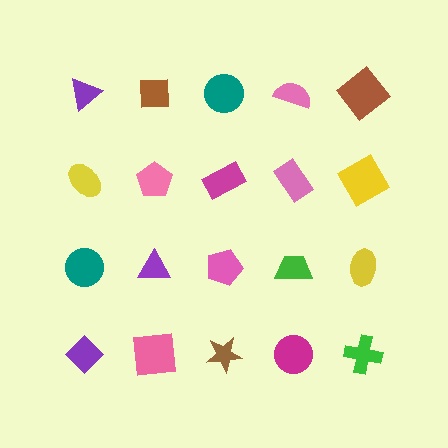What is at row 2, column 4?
A pink rectangle.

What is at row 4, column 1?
A purple diamond.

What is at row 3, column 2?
A purple triangle.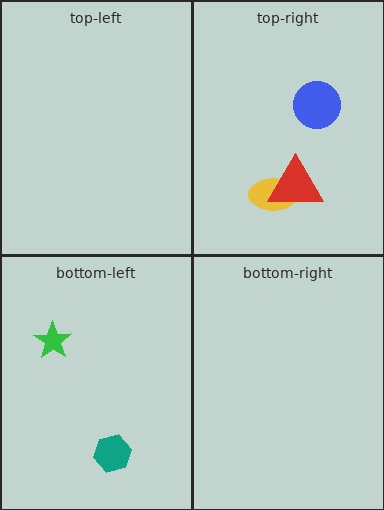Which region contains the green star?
The bottom-left region.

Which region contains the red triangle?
The top-right region.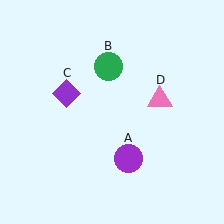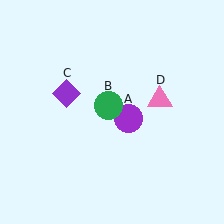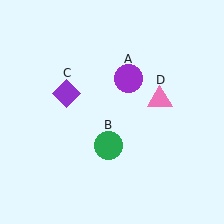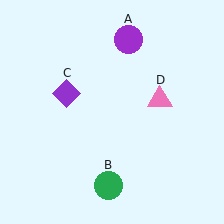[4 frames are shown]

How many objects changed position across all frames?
2 objects changed position: purple circle (object A), green circle (object B).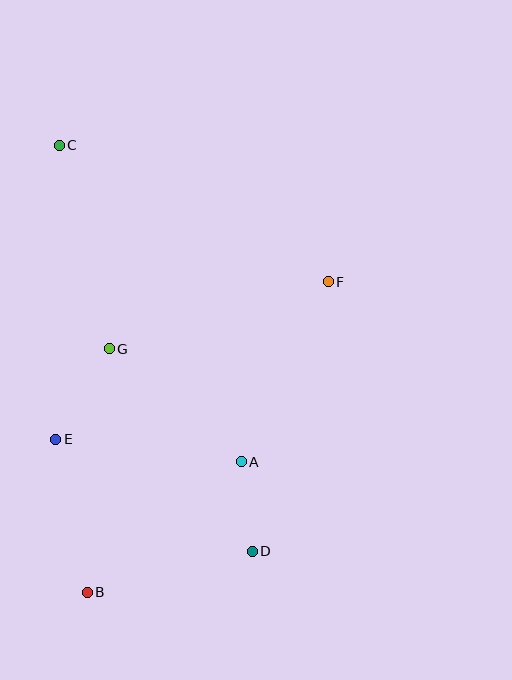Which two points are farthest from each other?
Points C and D are farthest from each other.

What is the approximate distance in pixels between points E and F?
The distance between E and F is approximately 315 pixels.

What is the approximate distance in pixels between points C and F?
The distance between C and F is approximately 302 pixels.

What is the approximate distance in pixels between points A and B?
The distance between A and B is approximately 202 pixels.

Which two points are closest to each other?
Points A and D are closest to each other.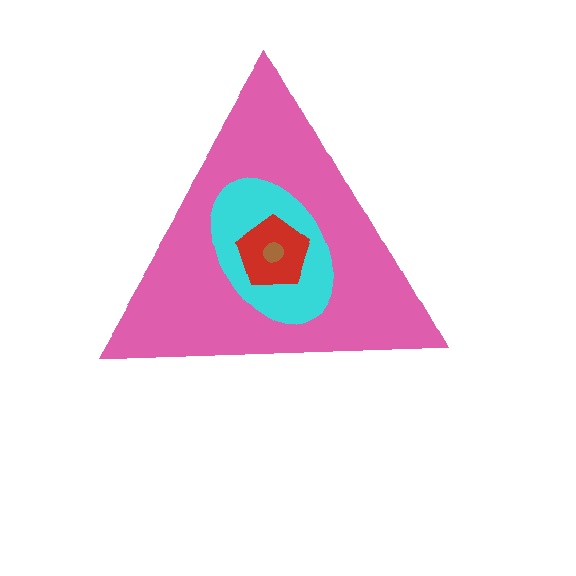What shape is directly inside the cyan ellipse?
The red pentagon.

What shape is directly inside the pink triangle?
The cyan ellipse.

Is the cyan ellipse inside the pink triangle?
Yes.